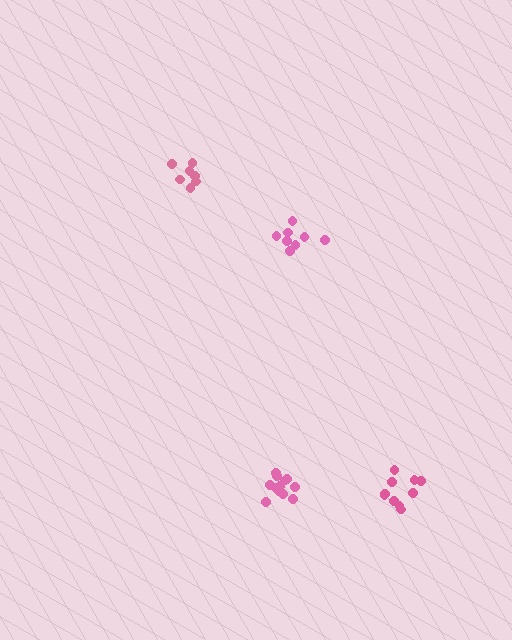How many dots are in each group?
Group 1: 8 dots, Group 2: 7 dots, Group 3: 12 dots, Group 4: 10 dots (37 total).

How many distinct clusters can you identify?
There are 4 distinct clusters.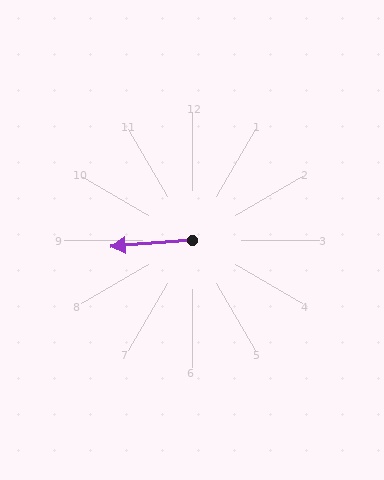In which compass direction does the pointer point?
West.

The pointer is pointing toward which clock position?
Roughly 9 o'clock.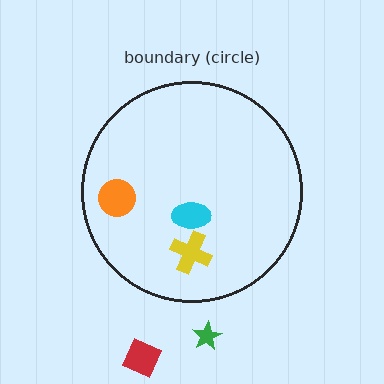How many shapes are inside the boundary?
3 inside, 2 outside.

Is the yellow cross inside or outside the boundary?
Inside.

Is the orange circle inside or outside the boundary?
Inside.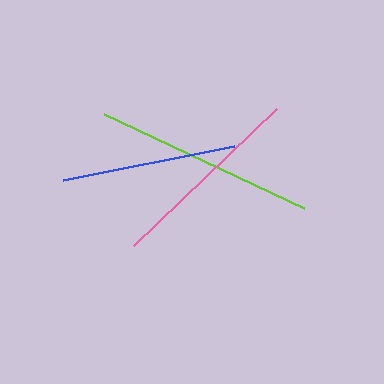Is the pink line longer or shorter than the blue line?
The pink line is longer than the blue line.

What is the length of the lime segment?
The lime segment is approximately 221 pixels long.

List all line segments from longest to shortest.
From longest to shortest: lime, pink, blue.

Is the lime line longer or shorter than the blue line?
The lime line is longer than the blue line.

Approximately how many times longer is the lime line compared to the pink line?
The lime line is approximately 1.1 times the length of the pink line.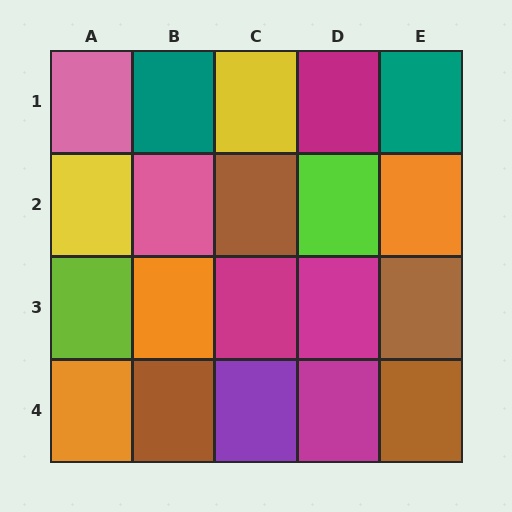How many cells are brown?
4 cells are brown.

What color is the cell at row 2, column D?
Lime.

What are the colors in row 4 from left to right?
Orange, brown, purple, magenta, brown.